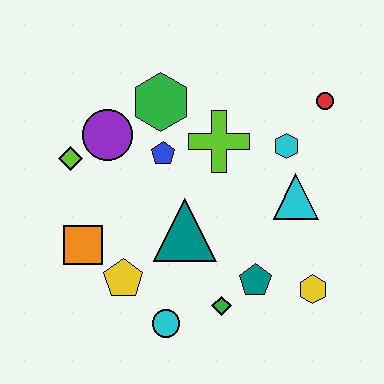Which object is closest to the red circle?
The cyan hexagon is closest to the red circle.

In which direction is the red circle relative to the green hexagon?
The red circle is to the right of the green hexagon.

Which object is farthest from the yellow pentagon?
The red circle is farthest from the yellow pentagon.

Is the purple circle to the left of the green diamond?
Yes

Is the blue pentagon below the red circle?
Yes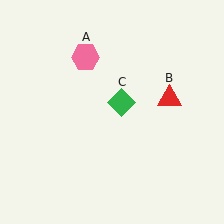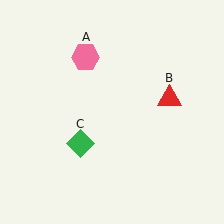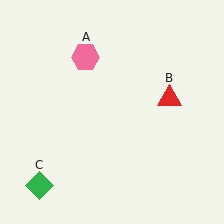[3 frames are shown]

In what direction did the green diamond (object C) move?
The green diamond (object C) moved down and to the left.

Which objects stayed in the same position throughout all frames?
Pink hexagon (object A) and red triangle (object B) remained stationary.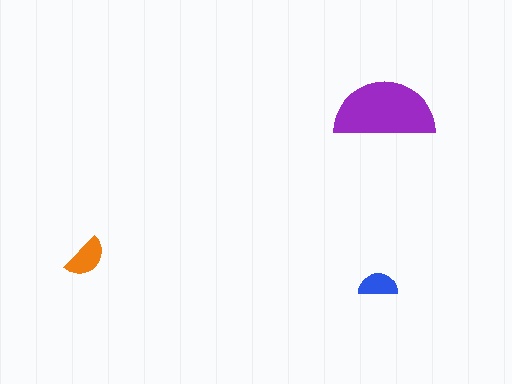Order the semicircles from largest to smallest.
the purple one, the orange one, the blue one.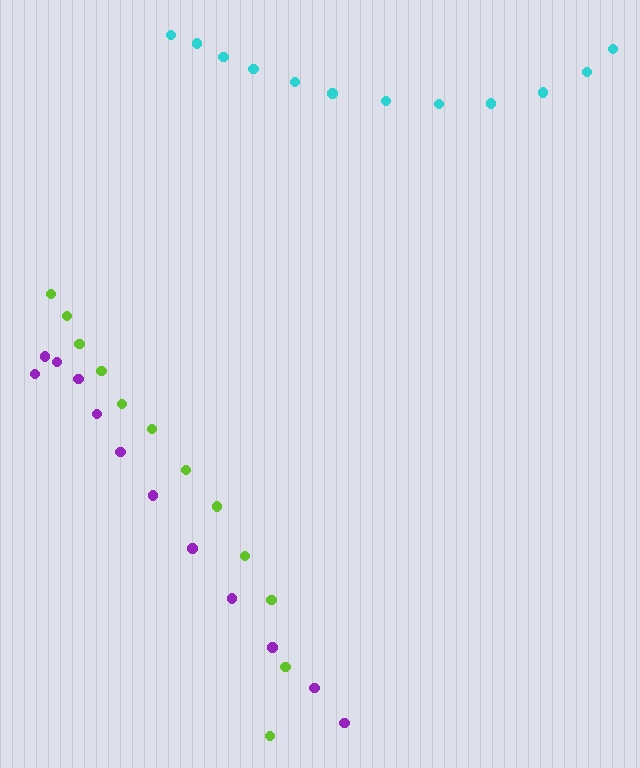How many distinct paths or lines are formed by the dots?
There are 3 distinct paths.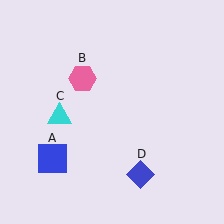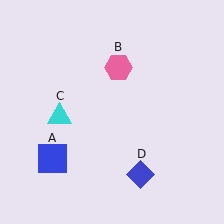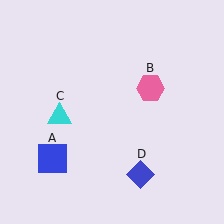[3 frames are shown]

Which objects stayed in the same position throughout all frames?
Blue square (object A) and cyan triangle (object C) and blue diamond (object D) remained stationary.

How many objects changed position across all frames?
1 object changed position: pink hexagon (object B).